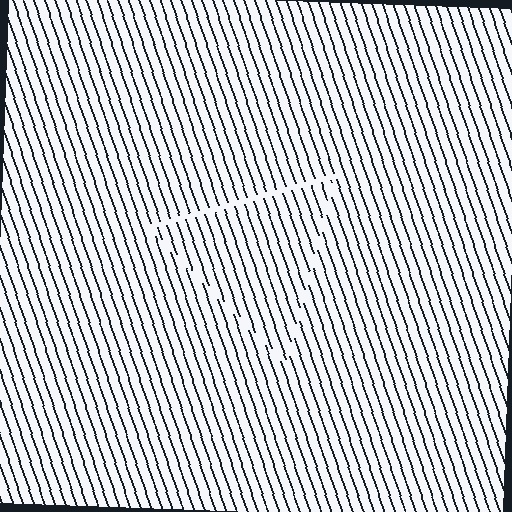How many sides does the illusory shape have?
3 sides — the line-ends trace a triangle.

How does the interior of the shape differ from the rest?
The interior of the shape contains the same grating, shifted by half a period — the contour is defined by the phase discontinuity where line-ends from the inner and outer gratings abut.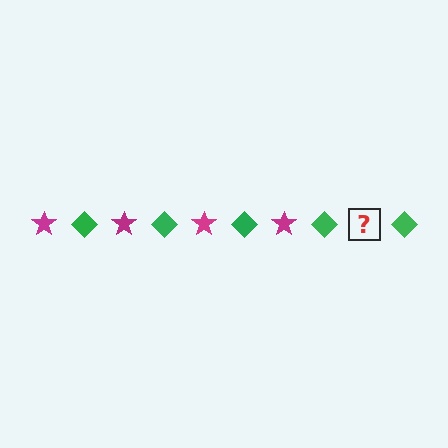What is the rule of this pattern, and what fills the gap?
The rule is that the pattern alternates between magenta star and green diamond. The gap should be filled with a magenta star.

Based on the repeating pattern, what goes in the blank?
The blank should be a magenta star.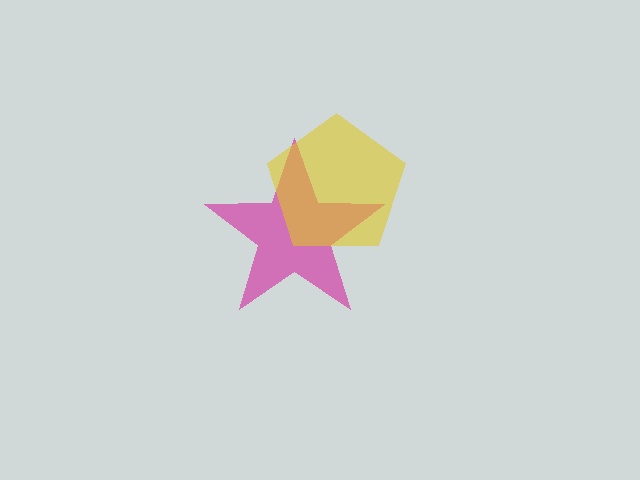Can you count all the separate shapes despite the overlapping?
Yes, there are 2 separate shapes.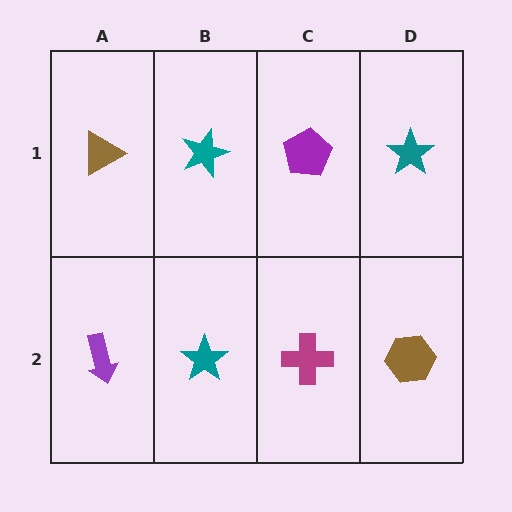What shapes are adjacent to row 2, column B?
A teal star (row 1, column B), a purple arrow (row 2, column A), a magenta cross (row 2, column C).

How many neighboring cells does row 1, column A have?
2.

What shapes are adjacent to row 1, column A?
A purple arrow (row 2, column A), a teal star (row 1, column B).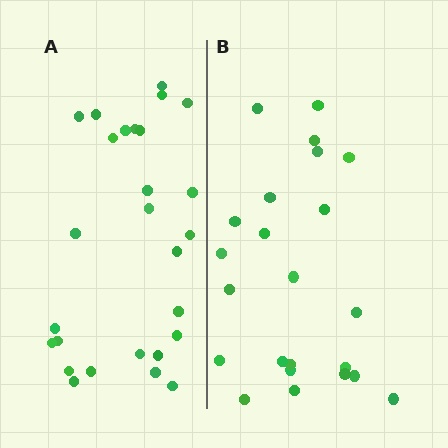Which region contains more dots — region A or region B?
Region A (the left region) has more dots.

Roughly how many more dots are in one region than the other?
Region A has about 4 more dots than region B.